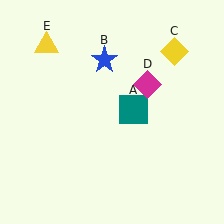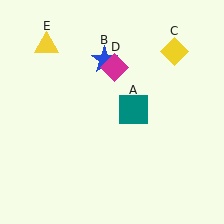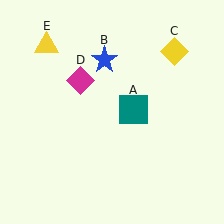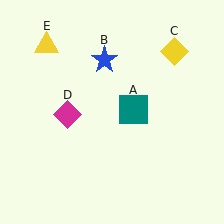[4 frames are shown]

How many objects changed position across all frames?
1 object changed position: magenta diamond (object D).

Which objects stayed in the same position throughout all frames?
Teal square (object A) and blue star (object B) and yellow diamond (object C) and yellow triangle (object E) remained stationary.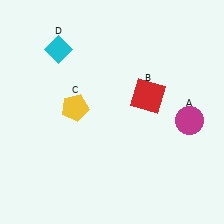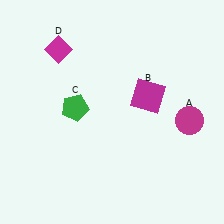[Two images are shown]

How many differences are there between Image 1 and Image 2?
There are 3 differences between the two images.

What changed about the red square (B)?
In Image 1, B is red. In Image 2, it changed to magenta.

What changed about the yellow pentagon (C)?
In Image 1, C is yellow. In Image 2, it changed to green.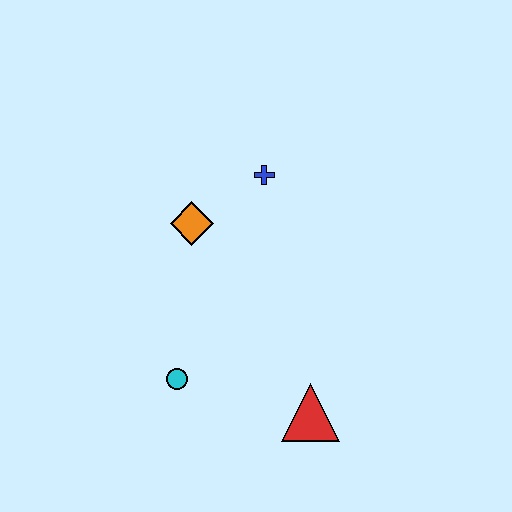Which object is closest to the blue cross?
The orange diamond is closest to the blue cross.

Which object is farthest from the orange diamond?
The red triangle is farthest from the orange diamond.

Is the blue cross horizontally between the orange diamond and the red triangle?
Yes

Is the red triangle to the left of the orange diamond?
No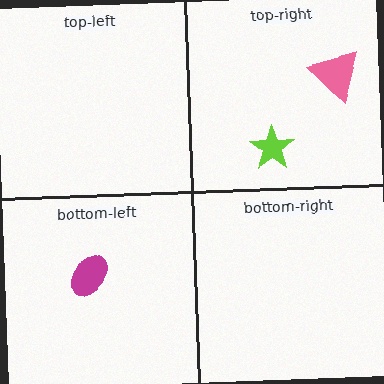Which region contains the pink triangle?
The top-right region.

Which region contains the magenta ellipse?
The bottom-left region.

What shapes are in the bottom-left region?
The magenta ellipse.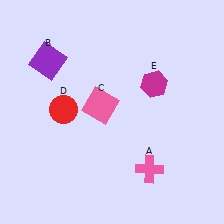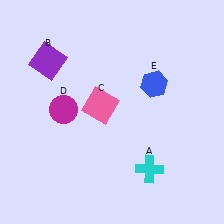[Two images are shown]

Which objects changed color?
A changed from pink to cyan. D changed from red to magenta. E changed from magenta to blue.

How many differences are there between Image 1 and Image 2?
There are 3 differences between the two images.